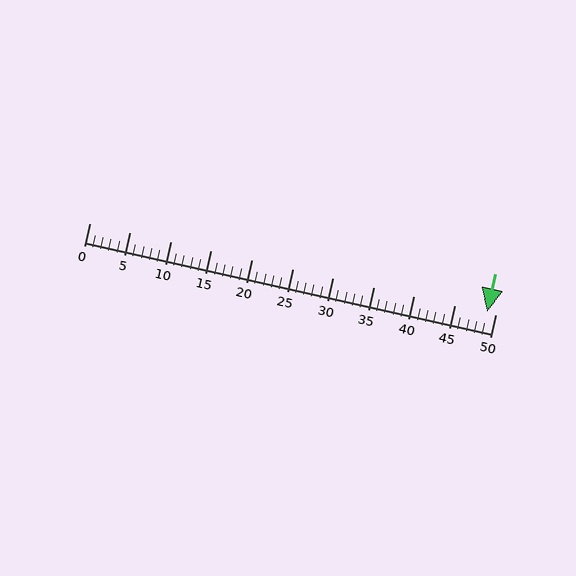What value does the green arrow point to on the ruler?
The green arrow points to approximately 49.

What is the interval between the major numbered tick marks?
The major tick marks are spaced 5 units apart.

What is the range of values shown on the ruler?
The ruler shows values from 0 to 50.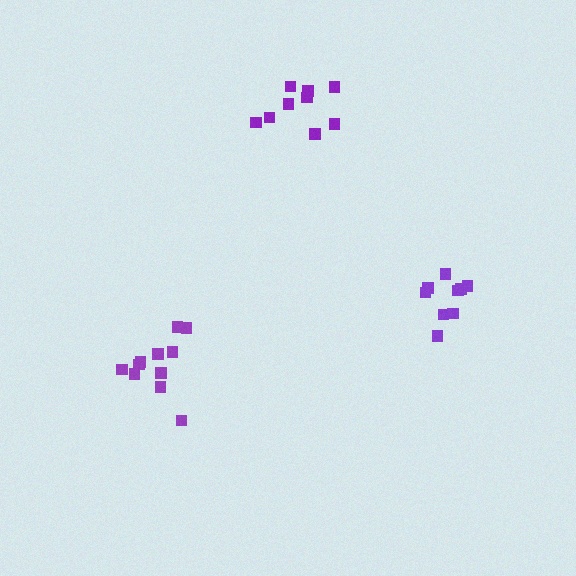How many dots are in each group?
Group 1: 9 dots, Group 2: 9 dots, Group 3: 11 dots (29 total).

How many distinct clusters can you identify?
There are 3 distinct clusters.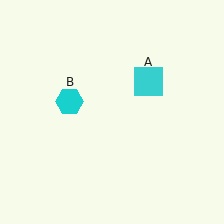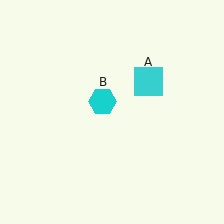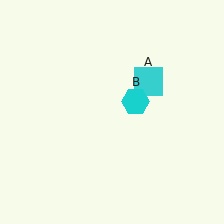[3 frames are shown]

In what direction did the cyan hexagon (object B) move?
The cyan hexagon (object B) moved right.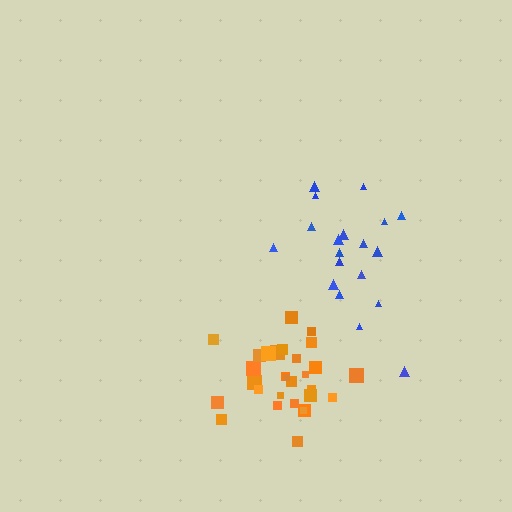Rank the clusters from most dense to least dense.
orange, blue.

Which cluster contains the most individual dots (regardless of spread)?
Orange (29).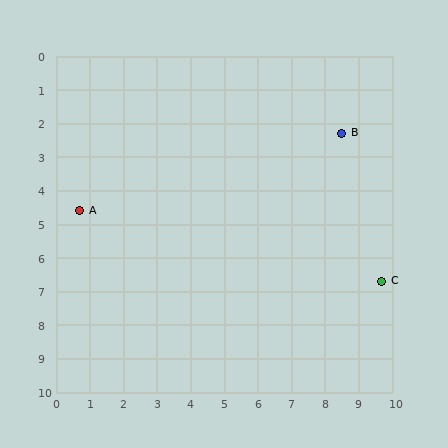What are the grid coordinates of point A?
Point A is at approximately (0.7, 4.6).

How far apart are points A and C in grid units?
Points A and C are about 9.2 grid units apart.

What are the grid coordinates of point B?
Point B is at approximately (8.5, 2.3).